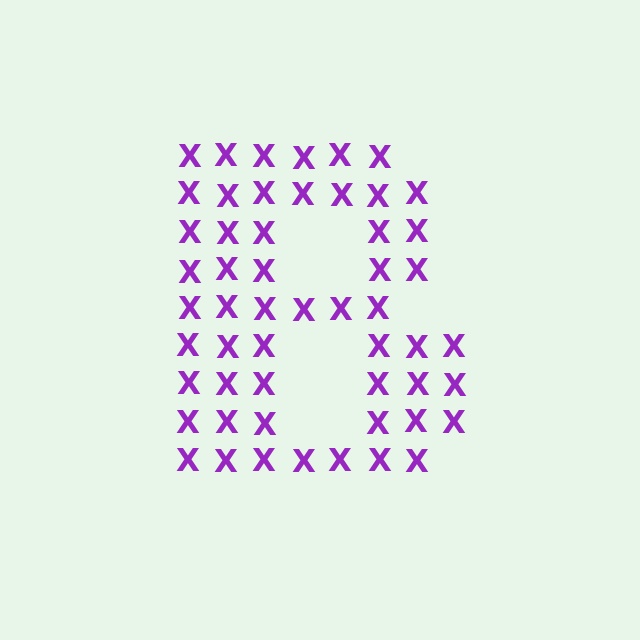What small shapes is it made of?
It is made of small letter X's.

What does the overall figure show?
The overall figure shows the letter B.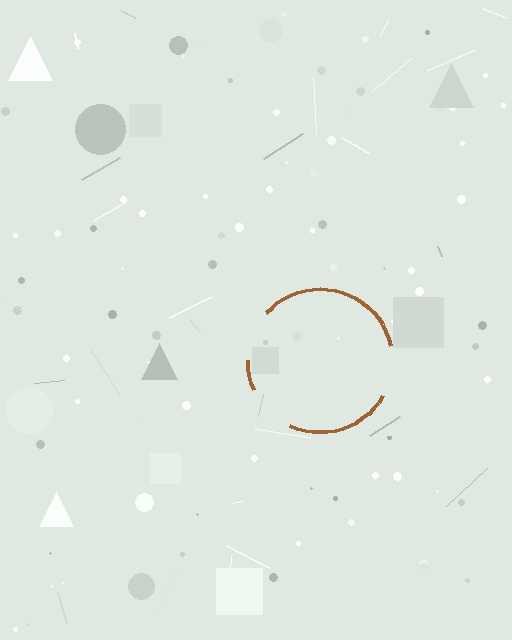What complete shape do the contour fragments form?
The contour fragments form a circle.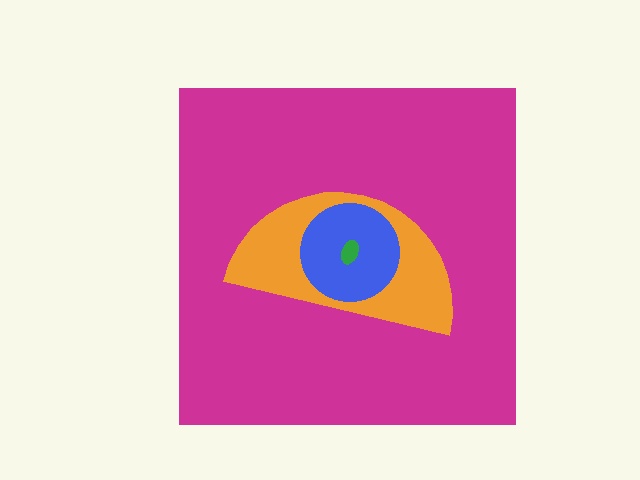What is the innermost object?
The green ellipse.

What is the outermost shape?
The magenta square.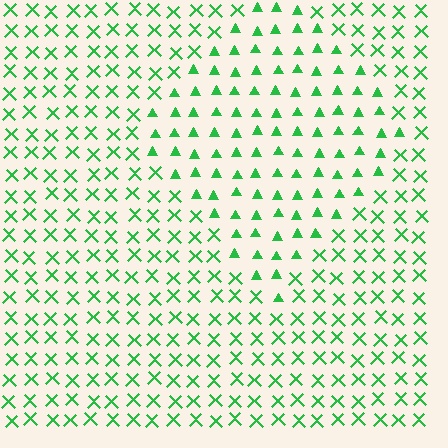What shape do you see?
I see a diamond.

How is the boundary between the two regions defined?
The boundary is defined by a change in element shape: triangles inside vs. X marks outside. All elements share the same color and spacing.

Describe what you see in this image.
The image is filled with small green elements arranged in a uniform grid. A diamond-shaped region contains triangles, while the surrounding area contains X marks. The boundary is defined purely by the change in element shape.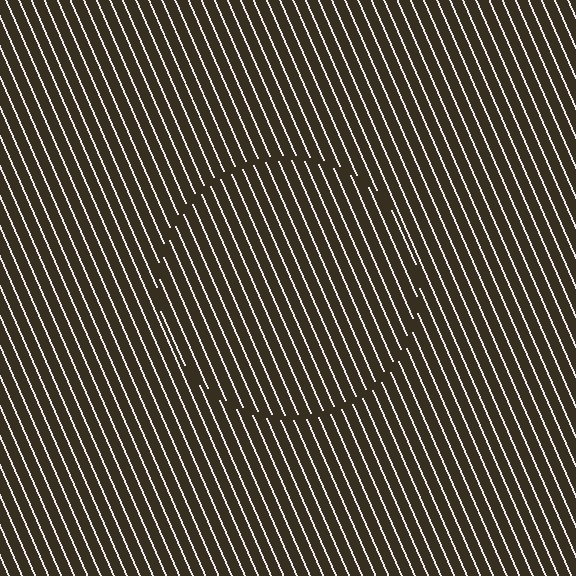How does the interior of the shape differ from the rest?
The interior of the shape contains the same grating, shifted by half a period — the contour is defined by the phase discontinuity where line-ends from the inner and outer gratings abut.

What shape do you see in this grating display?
An illusory circle. The interior of the shape contains the same grating, shifted by half a period — the contour is defined by the phase discontinuity where line-ends from the inner and outer gratings abut.